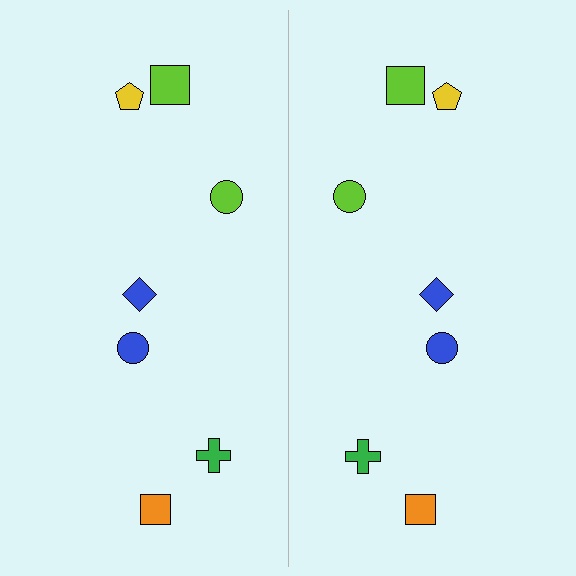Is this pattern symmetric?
Yes, this pattern has bilateral (reflection) symmetry.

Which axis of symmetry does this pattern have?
The pattern has a vertical axis of symmetry running through the center of the image.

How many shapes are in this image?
There are 14 shapes in this image.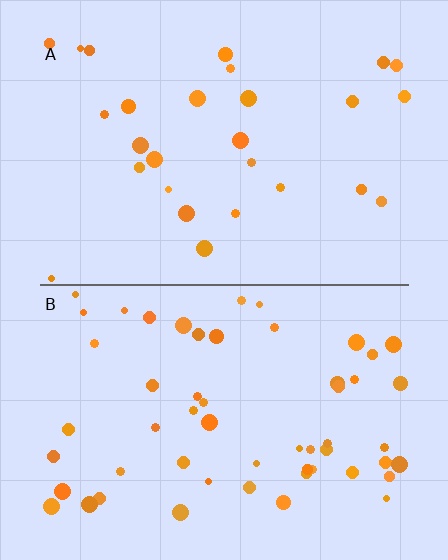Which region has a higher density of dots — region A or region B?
B (the bottom).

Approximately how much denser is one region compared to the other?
Approximately 2.0× — region B over region A.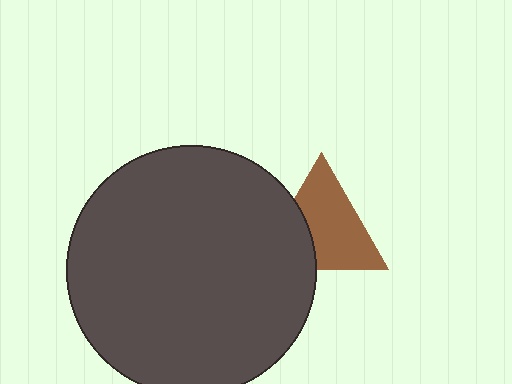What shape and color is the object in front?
The object in front is a dark gray circle.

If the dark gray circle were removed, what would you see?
You would see the complete brown triangle.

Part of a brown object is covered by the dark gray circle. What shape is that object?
It is a triangle.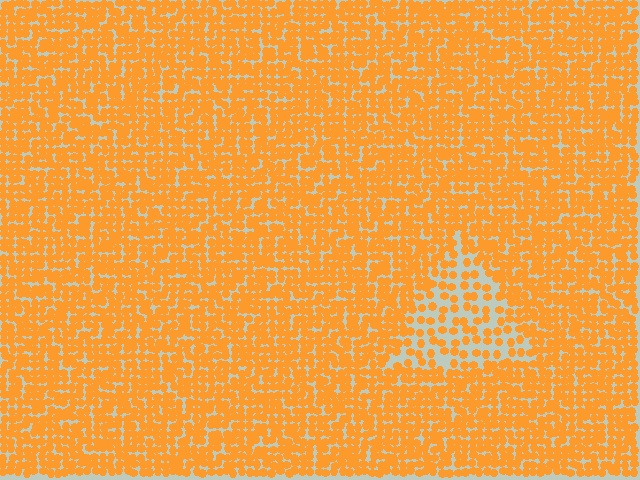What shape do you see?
I see a triangle.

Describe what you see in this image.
The image contains small orange elements arranged at two different densities. A triangle-shaped region is visible where the elements are less densely packed than the surrounding area.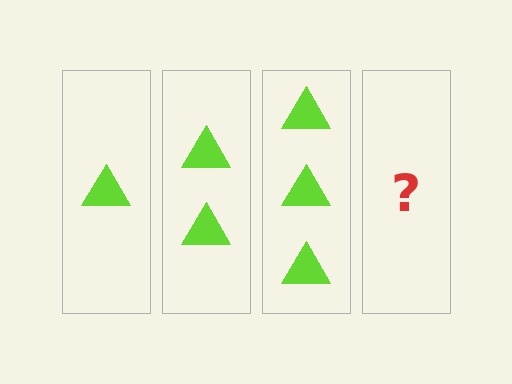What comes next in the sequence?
The next element should be 4 triangles.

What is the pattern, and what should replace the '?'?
The pattern is that each step adds one more triangle. The '?' should be 4 triangles.